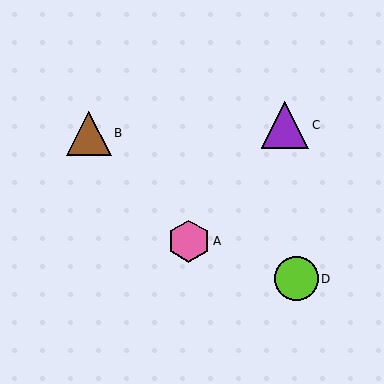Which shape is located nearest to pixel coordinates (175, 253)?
The pink hexagon (labeled A) at (189, 241) is nearest to that location.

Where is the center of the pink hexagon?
The center of the pink hexagon is at (189, 241).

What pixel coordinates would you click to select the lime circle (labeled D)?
Click at (296, 279) to select the lime circle D.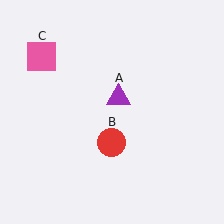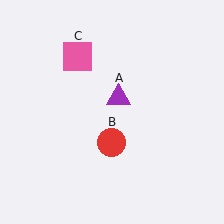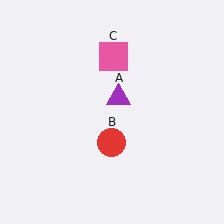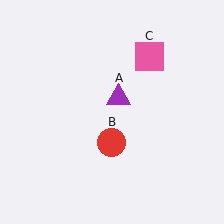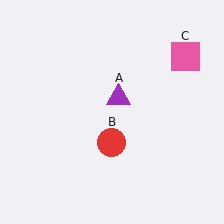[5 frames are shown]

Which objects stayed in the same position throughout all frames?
Purple triangle (object A) and red circle (object B) remained stationary.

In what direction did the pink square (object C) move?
The pink square (object C) moved right.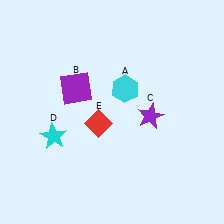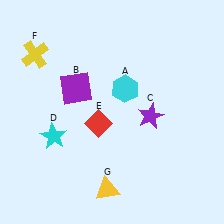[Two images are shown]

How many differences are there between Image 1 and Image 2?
There are 2 differences between the two images.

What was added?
A yellow cross (F), a yellow triangle (G) were added in Image 2.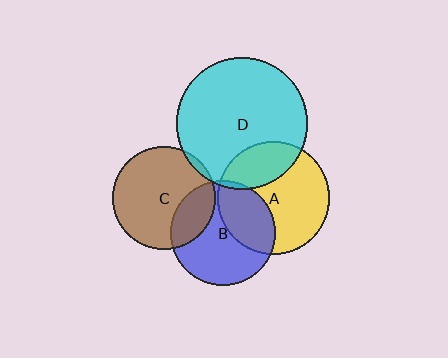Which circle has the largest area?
Circle D (cyan).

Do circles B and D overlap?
Yes.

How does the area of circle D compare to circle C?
Approximately 1.6 times.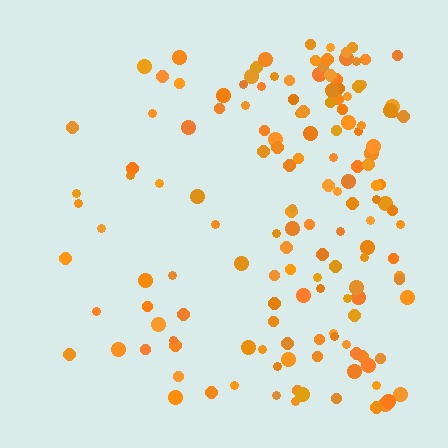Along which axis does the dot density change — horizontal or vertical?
Horizontal.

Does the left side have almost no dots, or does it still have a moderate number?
Still a moderate number, just noticeably fewer than the right.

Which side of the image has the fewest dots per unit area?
The left.